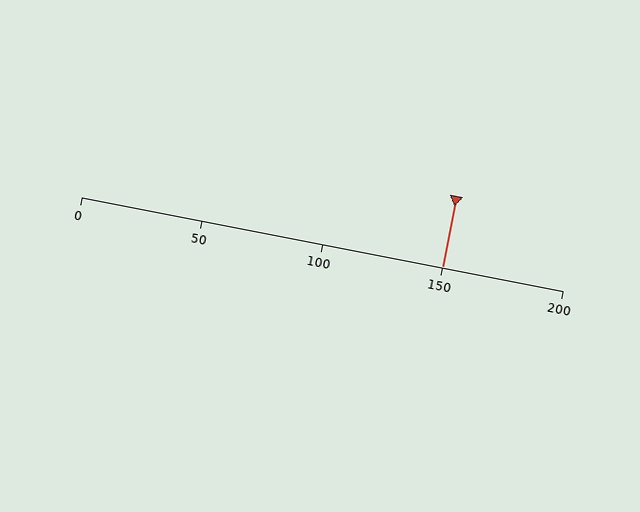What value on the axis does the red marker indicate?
The marker indicates approximately 150.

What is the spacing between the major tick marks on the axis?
The major ticks are spaced 50 apart.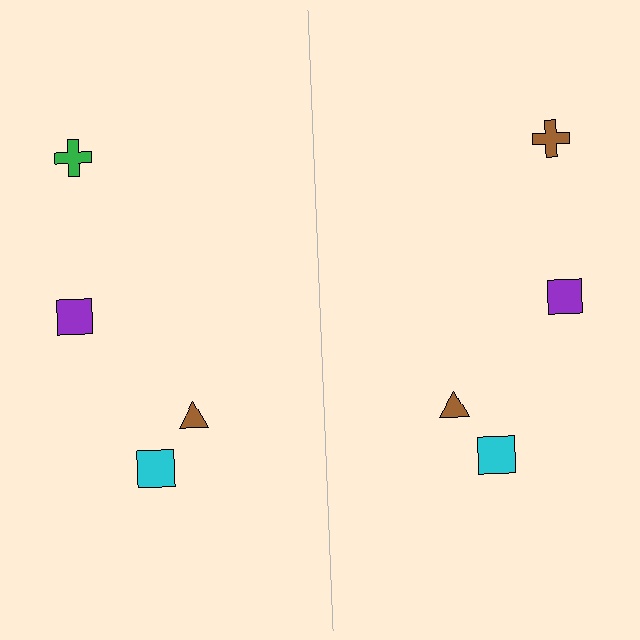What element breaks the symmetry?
The brown cross on the right side breaks the symmetry — its mirror counterpart is green.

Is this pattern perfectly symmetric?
No, the pattern is not perfectly symmetric. The brown cross on the right side breaks the symmetry — its mirror counterpart is green.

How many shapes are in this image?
There are 8 shapes in this image.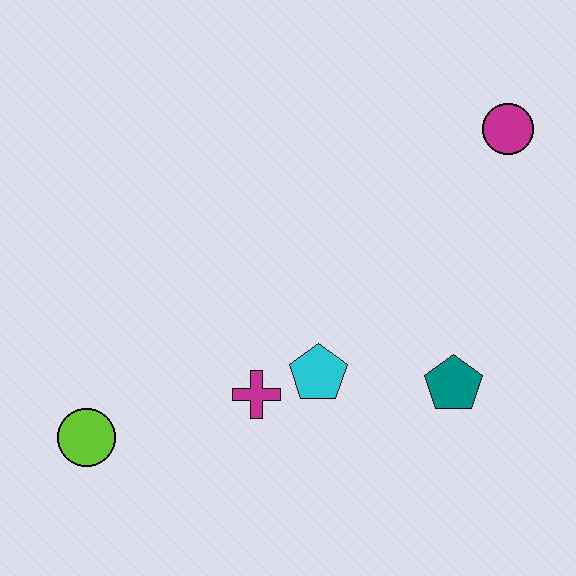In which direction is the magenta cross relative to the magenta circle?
The magenta cross is below the magenta circle.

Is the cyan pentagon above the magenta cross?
Yes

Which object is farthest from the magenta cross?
The magenta circle is farthest from the magenta cross.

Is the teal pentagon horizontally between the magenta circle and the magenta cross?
Yes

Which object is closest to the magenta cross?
The cyan pentagon is closest to the magenta cross.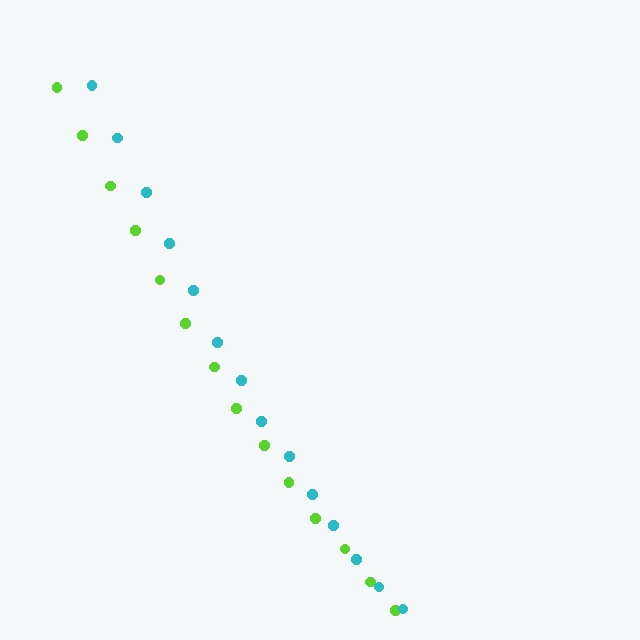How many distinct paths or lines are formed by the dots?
There are 2 distinct paths.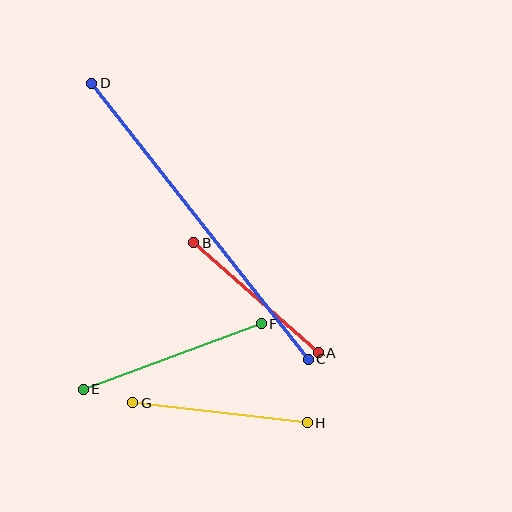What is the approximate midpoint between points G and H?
The midpoint is at approximately (220, 413) pixels.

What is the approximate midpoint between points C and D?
The midpoint is at approximately (200, 221) pixels.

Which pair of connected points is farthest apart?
Points C and D are farthest apart.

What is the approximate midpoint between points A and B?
The midpoint is at approximately (256, 298) pixels.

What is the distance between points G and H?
The distance is approximately 176 pixels.